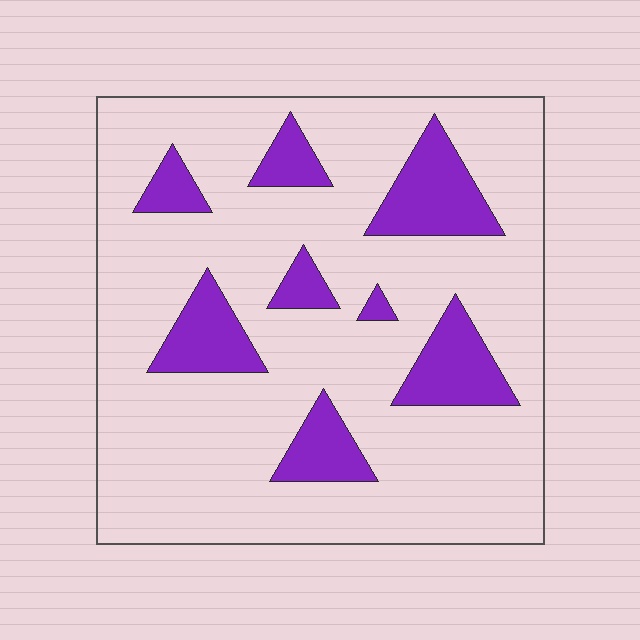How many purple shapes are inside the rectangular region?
8.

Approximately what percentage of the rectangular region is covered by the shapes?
Approximately 20%.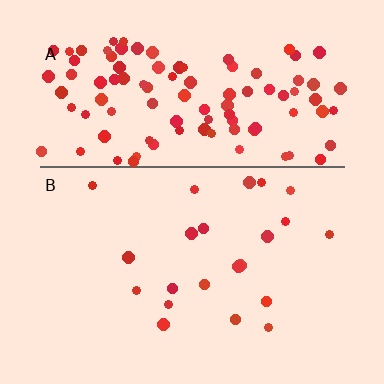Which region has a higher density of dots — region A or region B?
A (the top).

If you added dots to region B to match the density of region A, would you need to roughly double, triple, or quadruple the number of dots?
Approximately quadruple.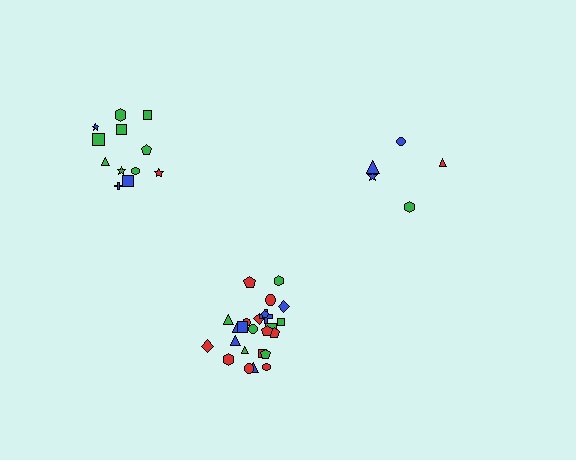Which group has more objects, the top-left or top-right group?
The top-left group.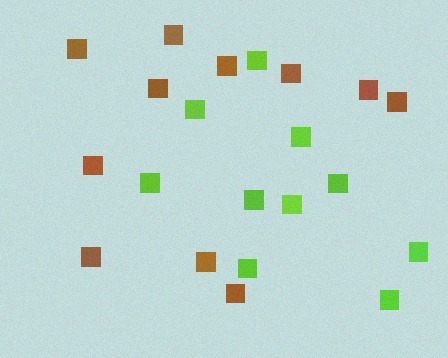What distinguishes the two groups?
There are 2 groups: one group of brown squares (11) and one group of lime squares (10).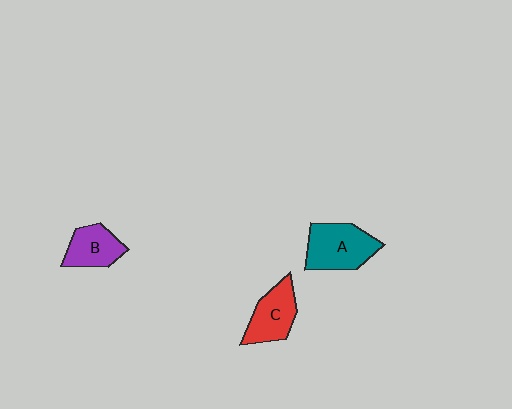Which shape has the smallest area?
Shape B (purple).